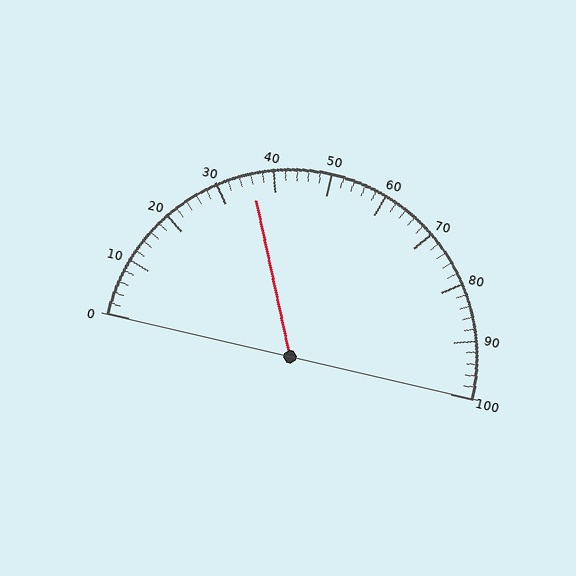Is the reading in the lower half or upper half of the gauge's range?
The reading is in the lower half of the range (0 to 100).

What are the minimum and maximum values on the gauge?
The gauge ranges from 0 to 100.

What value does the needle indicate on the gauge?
The needle indicates approximately 36.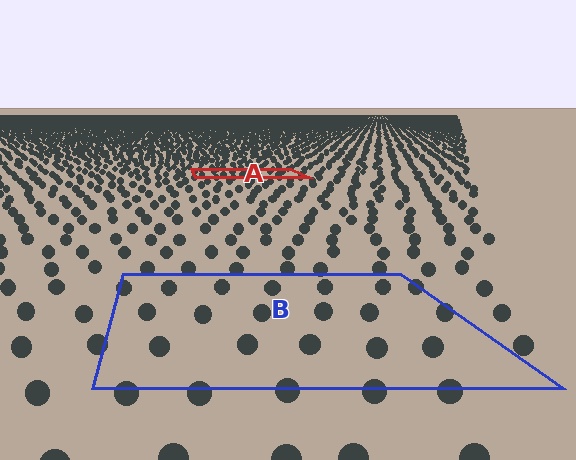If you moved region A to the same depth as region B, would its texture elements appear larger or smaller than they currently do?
They would appear larger. At a closer depth, the same texture elements are projected at a bigger on-screen size.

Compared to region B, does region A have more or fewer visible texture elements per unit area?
Region A has more texture elements per unit area — they are packed more densely because it is farther away.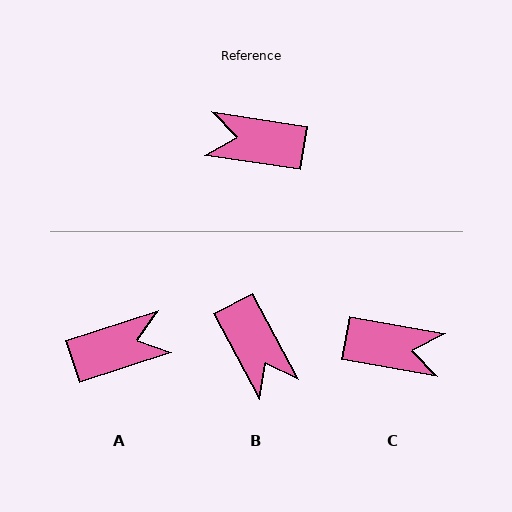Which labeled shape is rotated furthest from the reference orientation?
C, about 178 degrees away.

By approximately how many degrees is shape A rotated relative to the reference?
Approximately 153 degrees clockwise.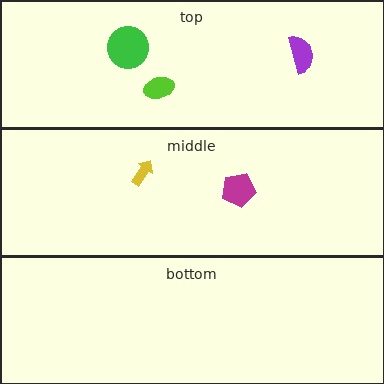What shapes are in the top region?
The lime ellipse, the purple semicircle, the green circle.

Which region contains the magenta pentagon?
The middle region.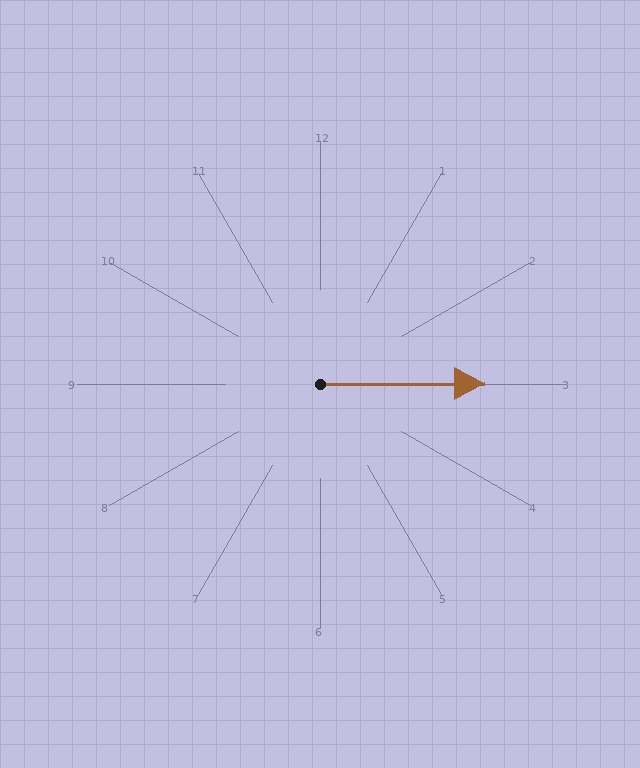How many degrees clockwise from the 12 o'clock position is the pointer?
Approximately 90 degrees.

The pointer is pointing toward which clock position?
Roughly 3 o'clock.